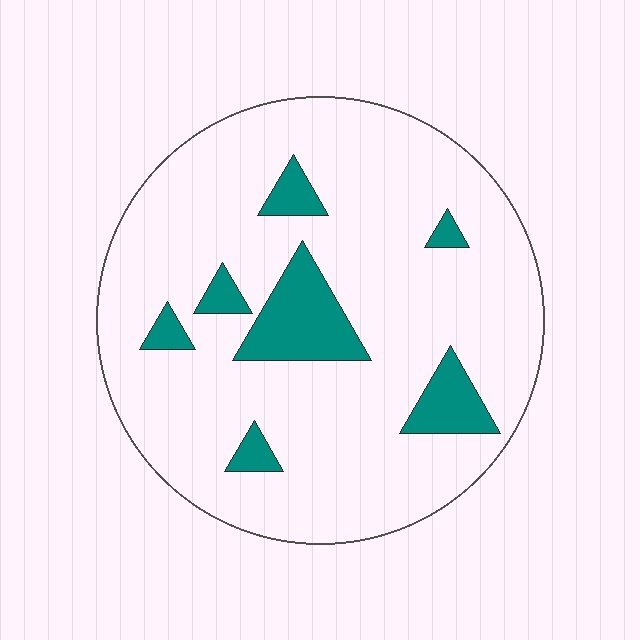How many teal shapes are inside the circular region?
7.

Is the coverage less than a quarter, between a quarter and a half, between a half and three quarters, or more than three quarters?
Less than a quarter.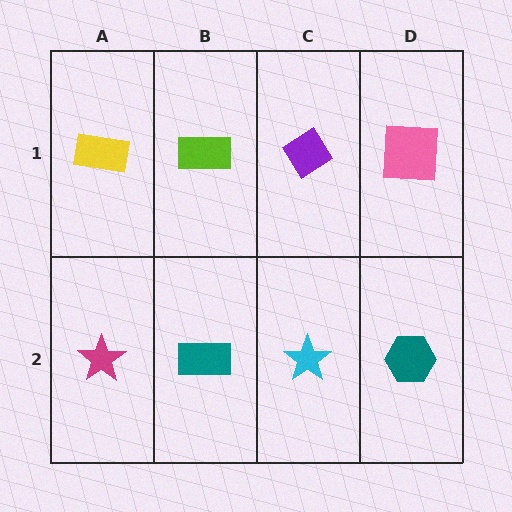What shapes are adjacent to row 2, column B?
A lime rectangle (row 1, column B), a magenta star (row 2, column A), a cyan star (row 2, column C).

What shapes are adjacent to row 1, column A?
A magenta star (row 2, column A), a lime rectangle (row 1, column B).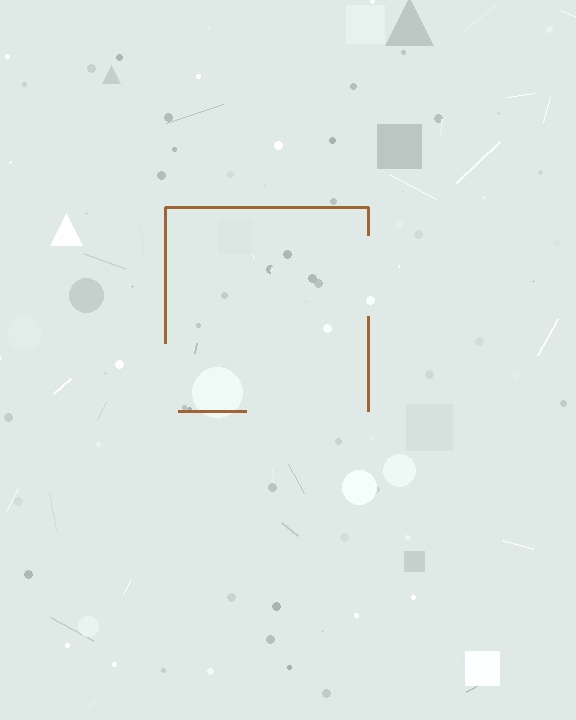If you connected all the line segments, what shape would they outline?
They would outline a square.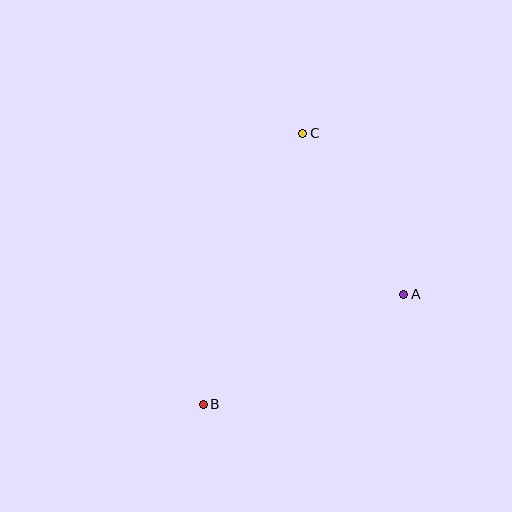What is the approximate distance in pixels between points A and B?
The distance between A and B is approximately 228 pixels.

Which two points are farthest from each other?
Points B and C are farthest from each other.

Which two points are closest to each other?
Points A and C are closest to each other.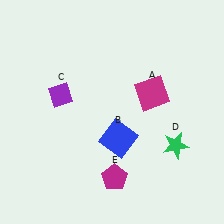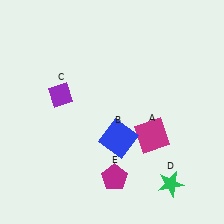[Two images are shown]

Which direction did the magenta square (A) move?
The magenta square (A) moved down.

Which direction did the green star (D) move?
The green star (D) moved down.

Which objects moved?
The objects that moved are: the magenta square (A), the green star (D).